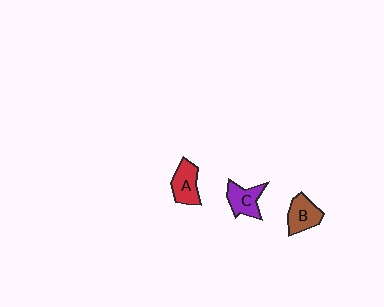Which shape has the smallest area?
Shape C (purple).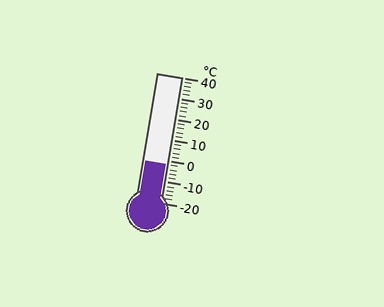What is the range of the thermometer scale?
The thermometer scale ranges from -20°C to 40°C.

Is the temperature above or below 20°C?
The temperature is below 20°C.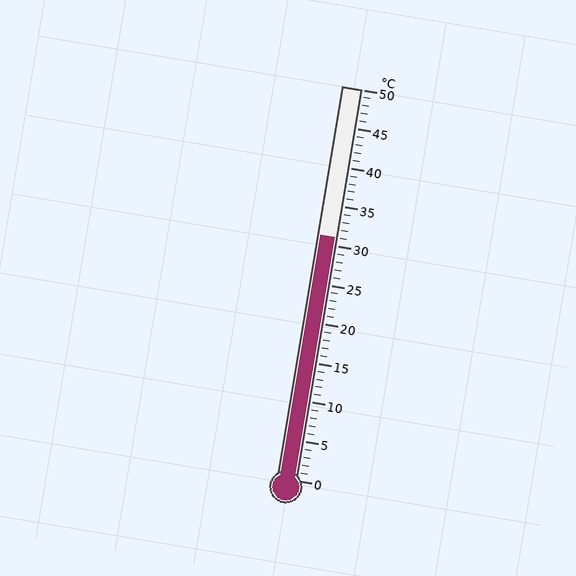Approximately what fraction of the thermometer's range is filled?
The thermometer is filled to approximately 60% of its range.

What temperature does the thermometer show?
The thermometer shows approximately 31°C.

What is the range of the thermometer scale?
The thermometer scale ranges from 0°C to 50°C.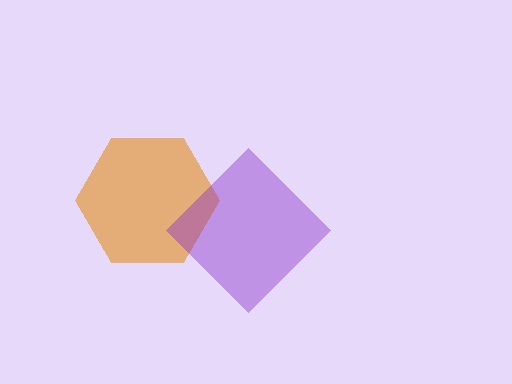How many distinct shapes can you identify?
There are 2 distinct shapes: an orange hexagon, a purple diamond.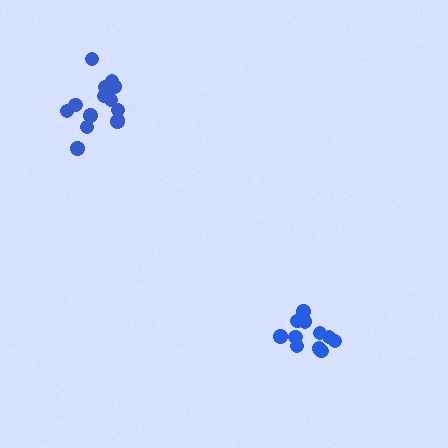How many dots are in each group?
Group 1: 14 dots, Group 2: 11 dots (25 total).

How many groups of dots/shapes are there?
There are 2 groups.